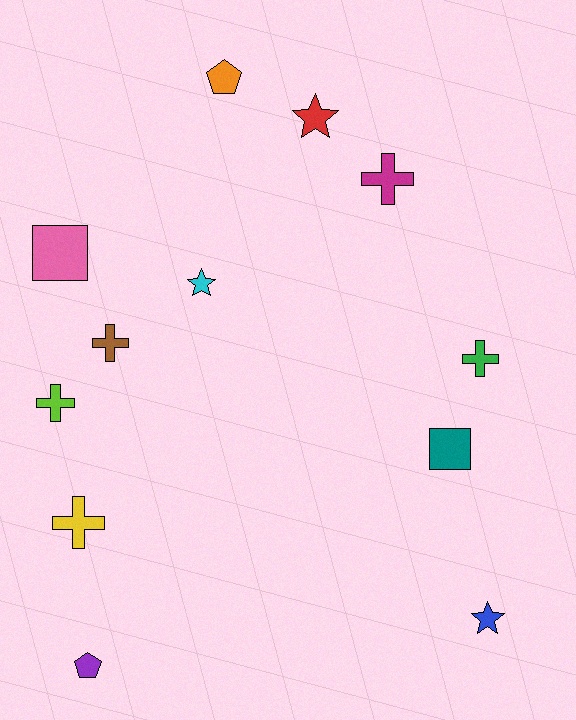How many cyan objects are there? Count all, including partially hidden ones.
There is 1 cyan object.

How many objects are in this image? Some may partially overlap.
There are 12 objects.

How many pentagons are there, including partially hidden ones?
There are 2 pentagons.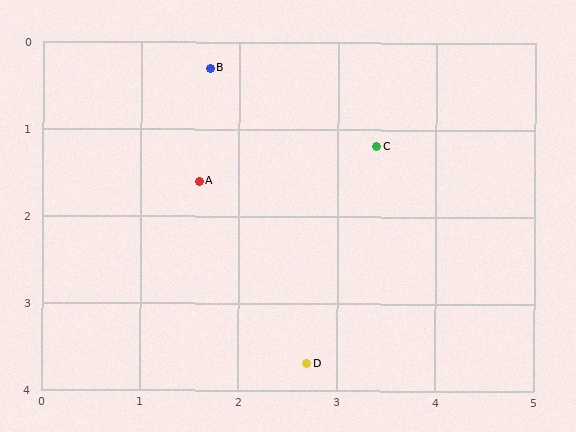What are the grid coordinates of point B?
Point B is at approximately (1.7, 0.3).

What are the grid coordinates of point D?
Point D is at approximately (2.7, 3.7).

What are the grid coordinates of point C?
Point C is at approximately (3.4, 1.2).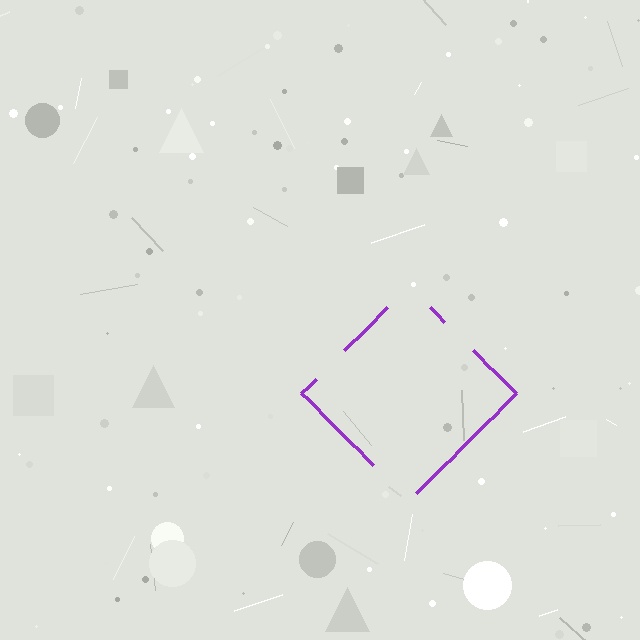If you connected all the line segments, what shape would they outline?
They would outline a diamond.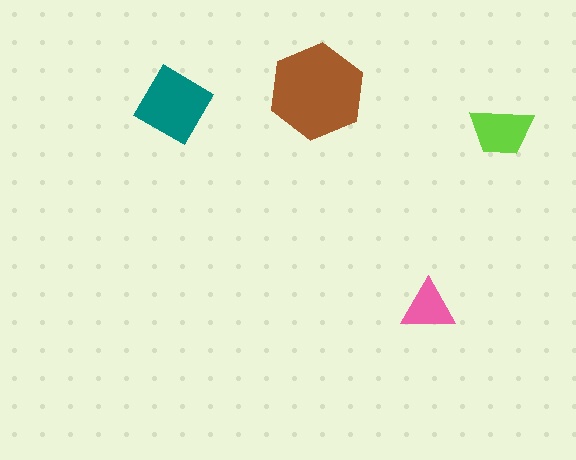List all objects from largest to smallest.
The brown hexagon, the teal diamond, the lime trapezoid, the pink triangle.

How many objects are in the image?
There are 4 objects in the image.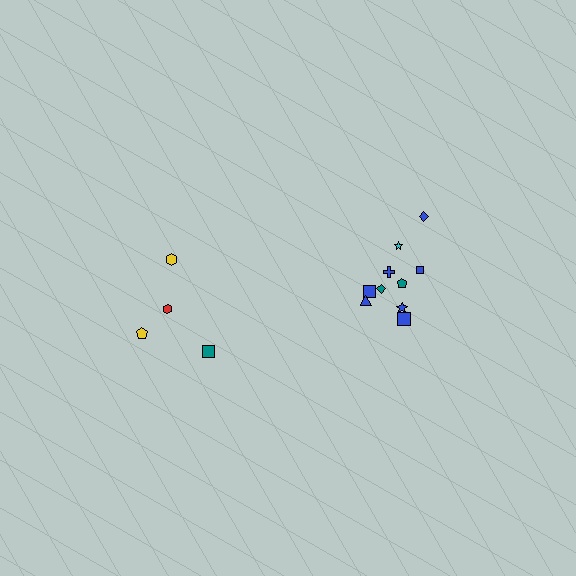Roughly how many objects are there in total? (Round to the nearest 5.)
Roughly 15 objects in total.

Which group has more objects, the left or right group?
The right group.